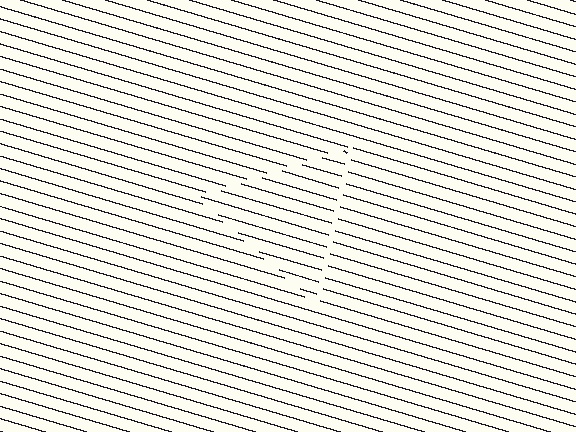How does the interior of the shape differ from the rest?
The interior of the shape contains the same grating, shifted by half a period — the contour is defined by the phase discontinuity where line-ends from the inner and outer gratings abut.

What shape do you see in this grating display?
An illusory triangle. The interior of the shape contains the same grating, shifted by half a period — the contour is defined by the phase discontinuity where line-ends from the inner and outer gratings abut.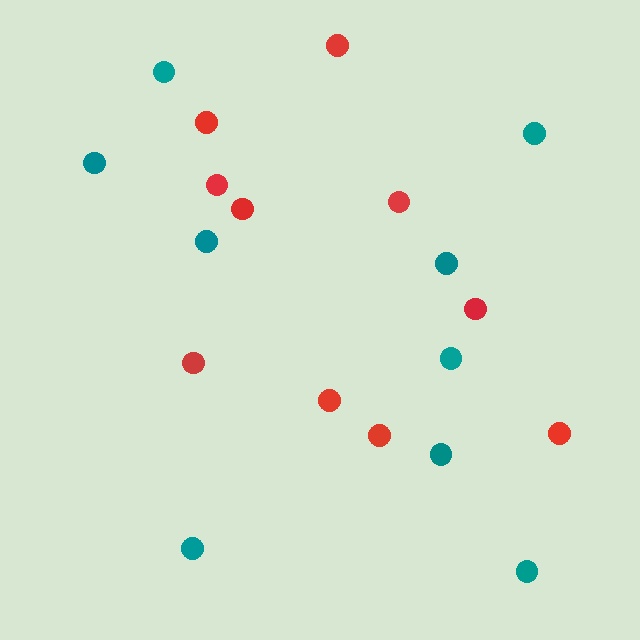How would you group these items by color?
There are 2 groups: one group of red circles (10) and one group of teal circles (9).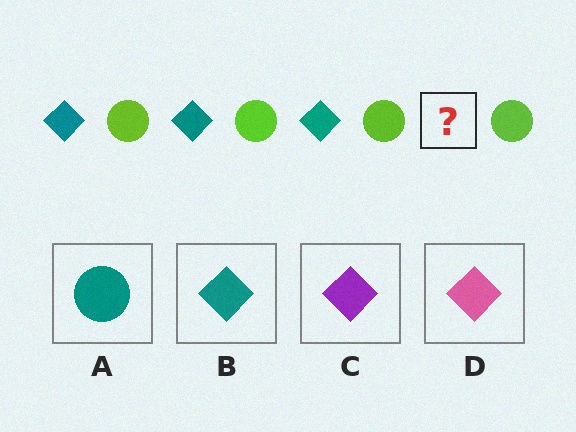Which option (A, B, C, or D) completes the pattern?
B.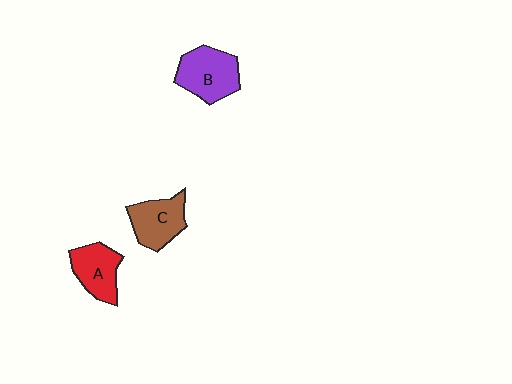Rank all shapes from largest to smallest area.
From largest to smallest: B (purple), C (brown), A (red).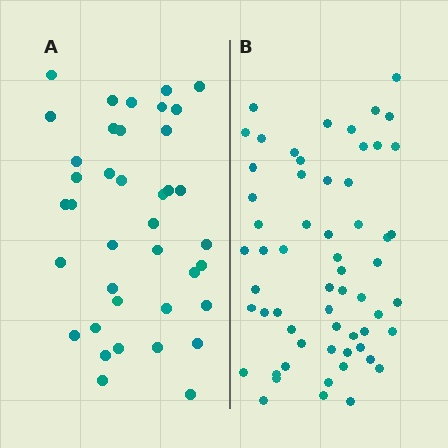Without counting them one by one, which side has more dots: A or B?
Region B (the right region) has more dots.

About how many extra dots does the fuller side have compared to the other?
Region B has approximately 20 more dots than region A.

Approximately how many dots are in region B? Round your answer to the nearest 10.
About 60 dots.